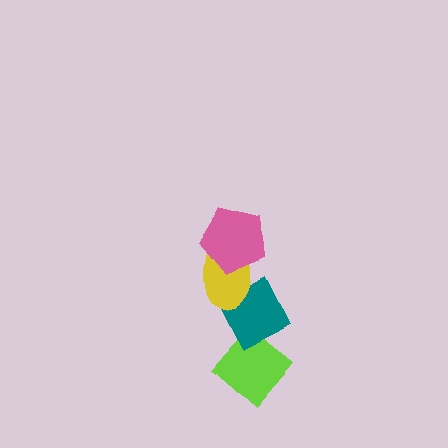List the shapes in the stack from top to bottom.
From top to bottom: the pink pentagon, the yellow ellipse, the teal diamond, the lime diamond.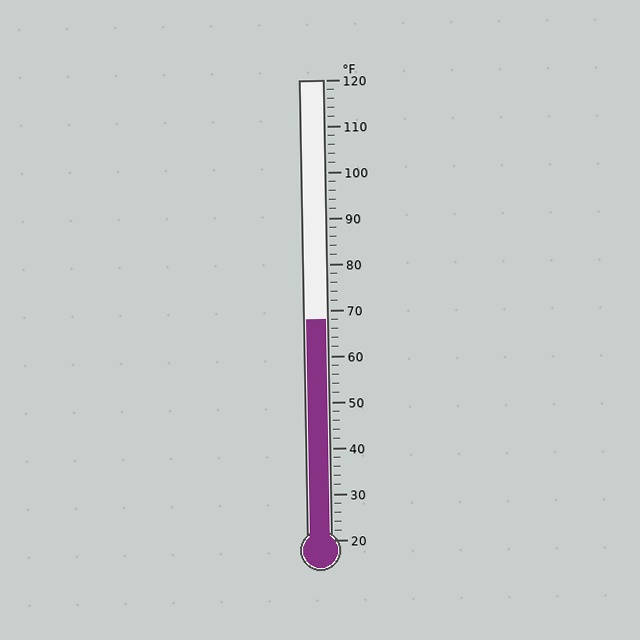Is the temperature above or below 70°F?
The temperature is below 70°F.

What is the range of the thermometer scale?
The thermometer scale ranges from 20°F to 120°F.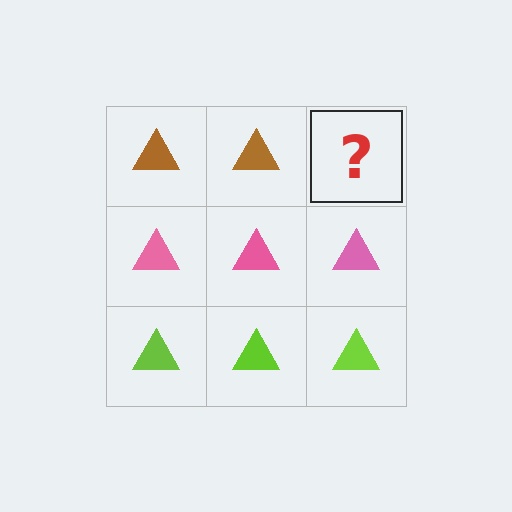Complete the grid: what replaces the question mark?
The question mark should be replaced with a brown triangle.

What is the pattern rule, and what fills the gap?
The rule is that each row has a consistent color. The gap should be filled with a brown triangle.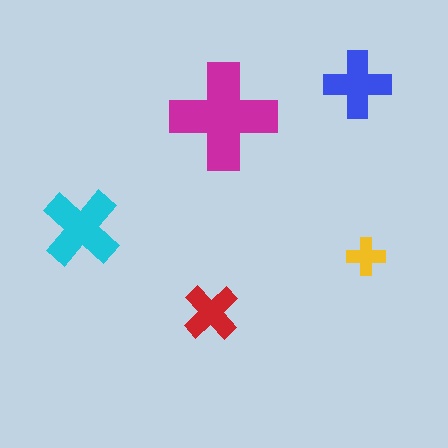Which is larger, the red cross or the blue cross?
The blue one.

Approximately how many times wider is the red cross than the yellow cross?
About 1.5 times wider.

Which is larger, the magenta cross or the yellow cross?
The magenta one.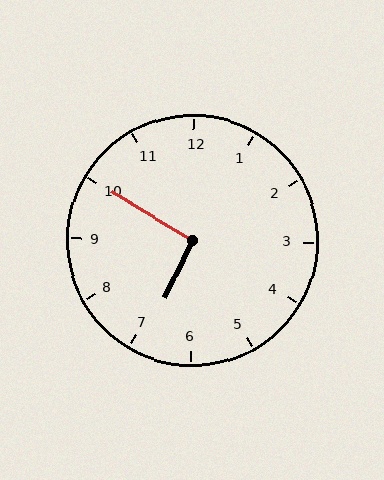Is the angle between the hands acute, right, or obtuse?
It is right.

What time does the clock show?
6:50.